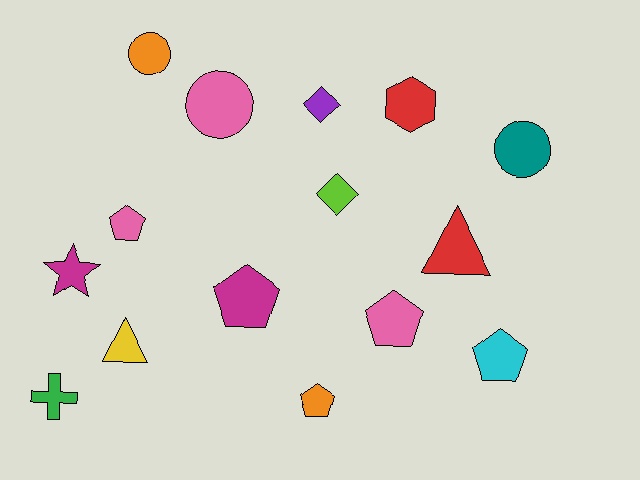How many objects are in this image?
There are 15 objects.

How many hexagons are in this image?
There is 1 hexagon.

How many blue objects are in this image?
There are no blue objects.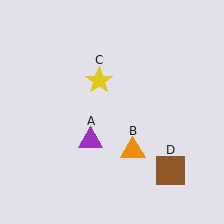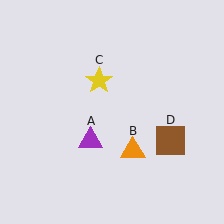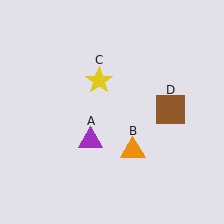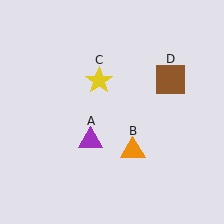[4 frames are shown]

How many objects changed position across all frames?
1 object changed position: brown square (object D).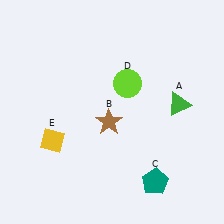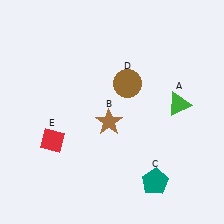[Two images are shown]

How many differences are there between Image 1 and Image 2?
There are 2 differences between the two images.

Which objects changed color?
D changed from lime to brown. E changed from yellow to red.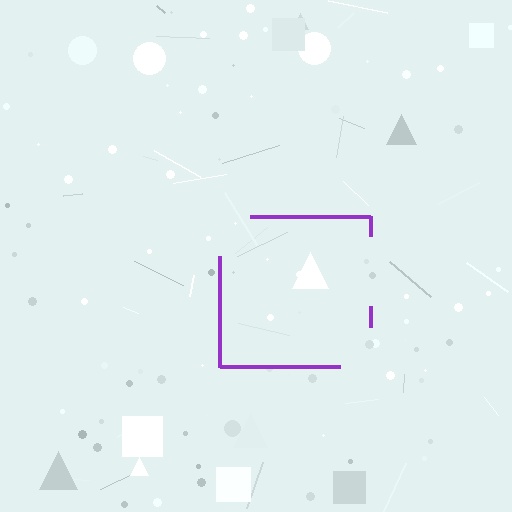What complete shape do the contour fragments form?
The contour fragments form a square.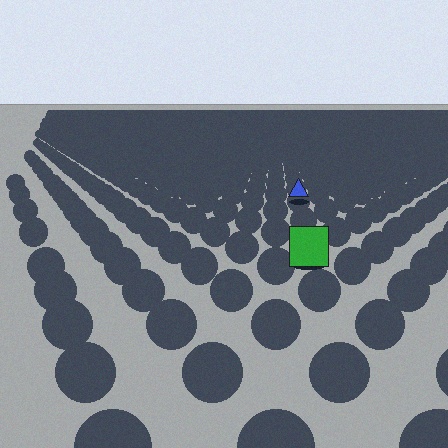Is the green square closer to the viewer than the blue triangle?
Yes. The green square is closer — you can tell from the texture gradient: the ground texture is coarser near it.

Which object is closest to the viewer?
The green square is closest. The texture marks near it are larger and more spread out.